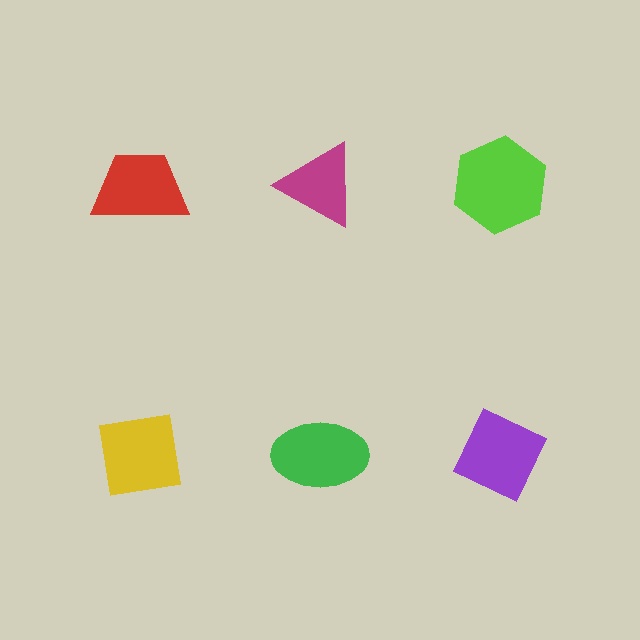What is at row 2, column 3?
A purple diamond.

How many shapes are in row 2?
3 shapes.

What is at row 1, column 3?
A lime hexagon.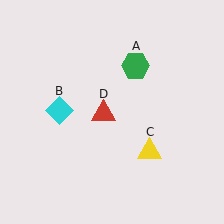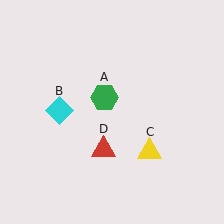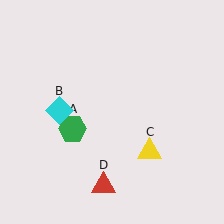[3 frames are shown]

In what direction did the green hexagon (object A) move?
The green hexagon (object A) moved down and to the left.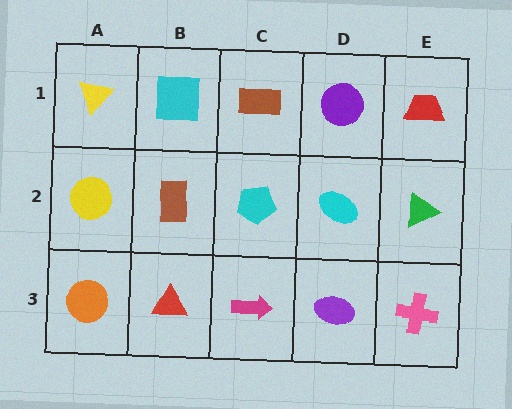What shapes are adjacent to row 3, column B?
A brown rectangle (row 2, column B), an orange circle (row 3, column A), a magenta arrow (row 3, column C).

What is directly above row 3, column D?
A cyan ellipse.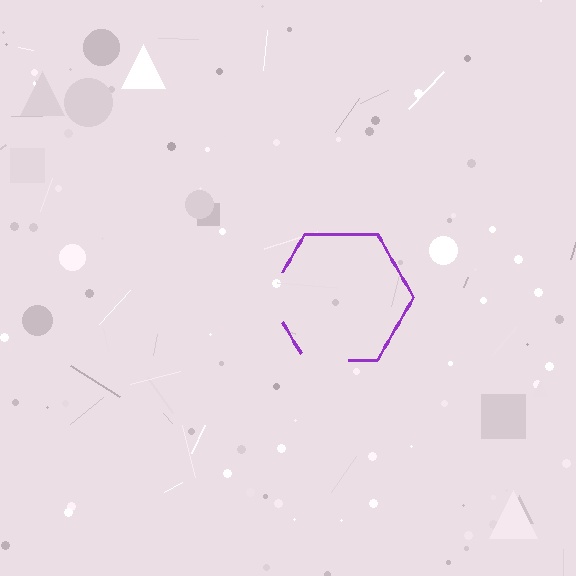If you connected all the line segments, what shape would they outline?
They would outline a hexagon.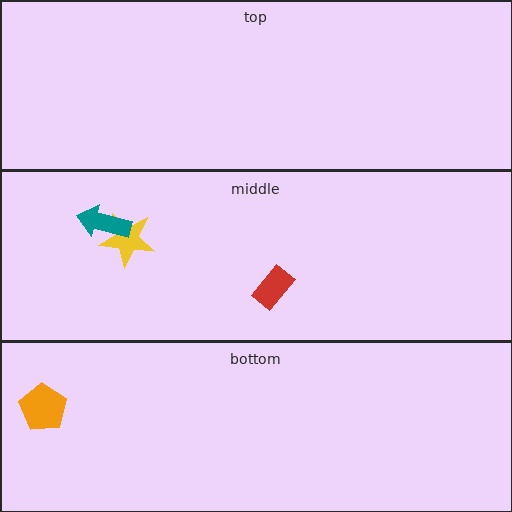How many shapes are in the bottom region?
1.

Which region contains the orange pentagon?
The bottom region.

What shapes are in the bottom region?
The orange pentagon.